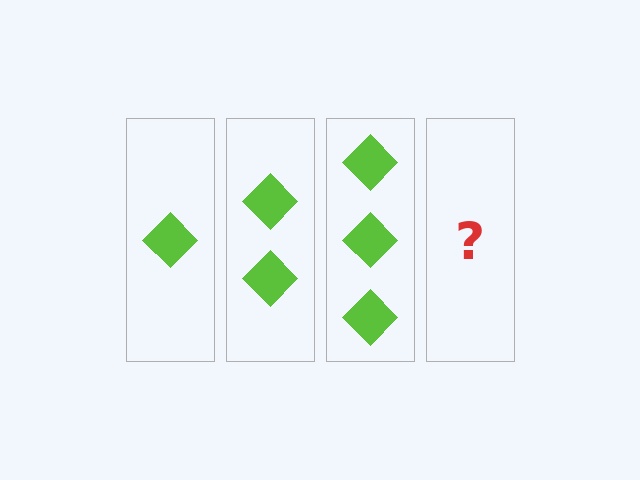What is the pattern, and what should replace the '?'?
The pattern is that each step adds one more diamond. The '?' should be 4 diamonds.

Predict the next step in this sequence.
The next step is 4 diamonds.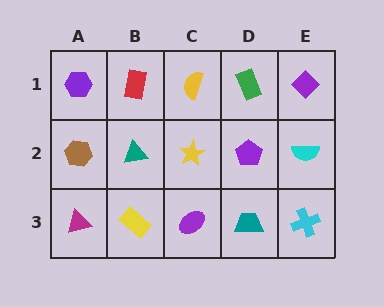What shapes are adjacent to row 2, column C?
A yellow semicircle (row 1, column C), a purple ellipse (row 3, column C), a teal triangle (row 2, column B), a purple pentagon (row 2, column D).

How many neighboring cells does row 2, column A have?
3.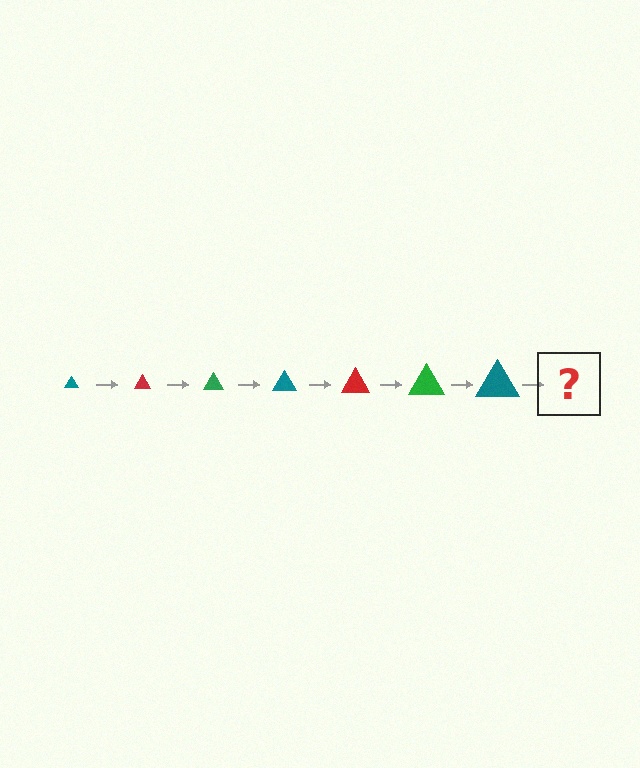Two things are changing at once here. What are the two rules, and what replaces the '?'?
The two rules are that the triangle grows larger each step and the color cycles through teal, red, and green. The '?' should be a red triangle, larger than the previous one.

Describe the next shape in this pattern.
It should be a red triangle, larger than the previous one.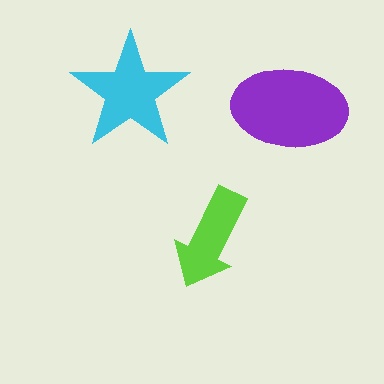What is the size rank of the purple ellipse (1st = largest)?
1st.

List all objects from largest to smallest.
The purple ellipse, the cyan star, the lime arrow.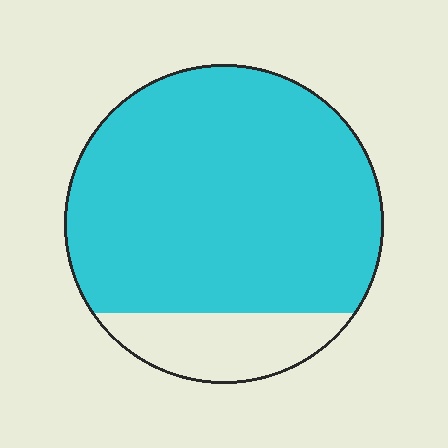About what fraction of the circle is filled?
About five sixths (5/6).